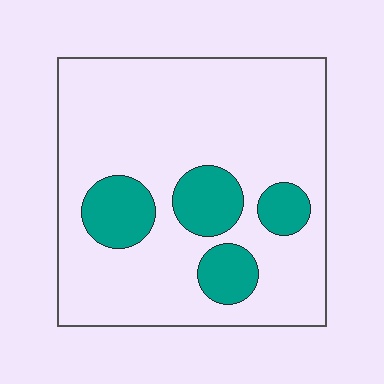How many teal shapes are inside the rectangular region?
4.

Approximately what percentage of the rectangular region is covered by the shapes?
Approximately 20%.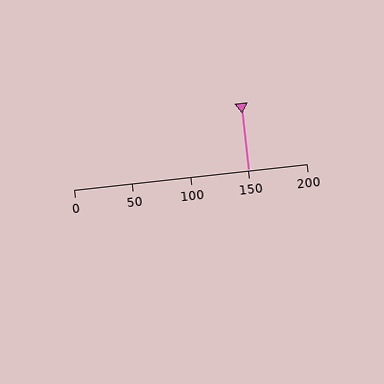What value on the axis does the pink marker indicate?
The marker indicates approximately 150.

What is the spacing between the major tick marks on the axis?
The major ticks are spaced 50 apart.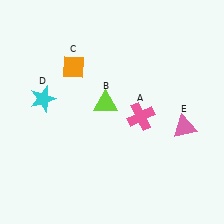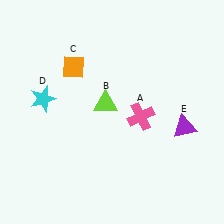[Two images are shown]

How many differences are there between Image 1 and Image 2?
There is 1 difference between the two images.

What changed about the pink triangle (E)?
In Image 1, E is pink. In Image 2, it changed to purple.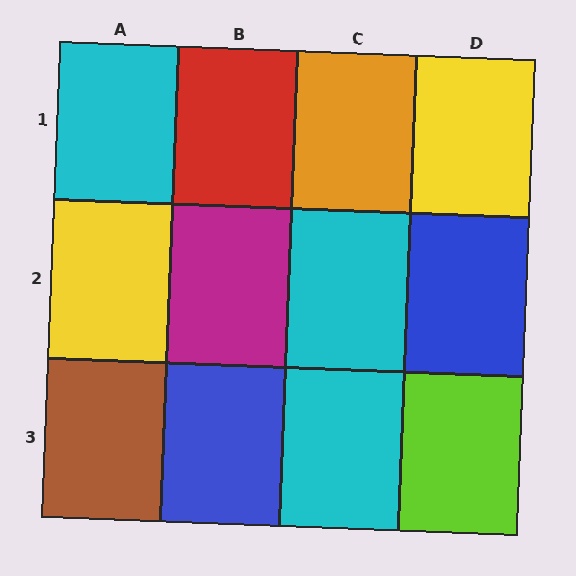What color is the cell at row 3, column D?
Lime.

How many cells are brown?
1 cell is brown.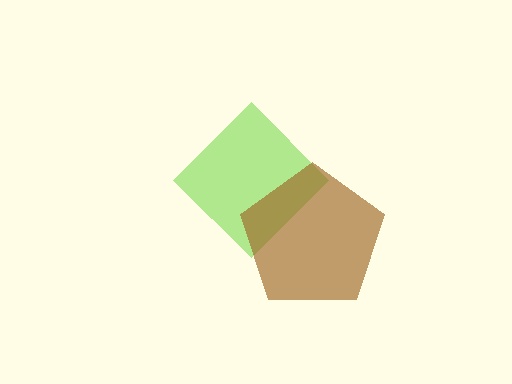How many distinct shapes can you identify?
There are 2 distinct shapes: a lime diamond, a brown pentagon.